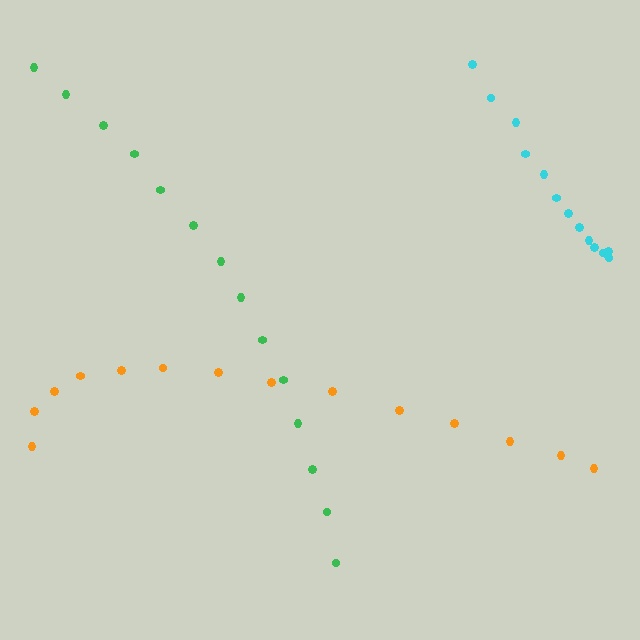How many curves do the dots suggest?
There are 3 distinct paths.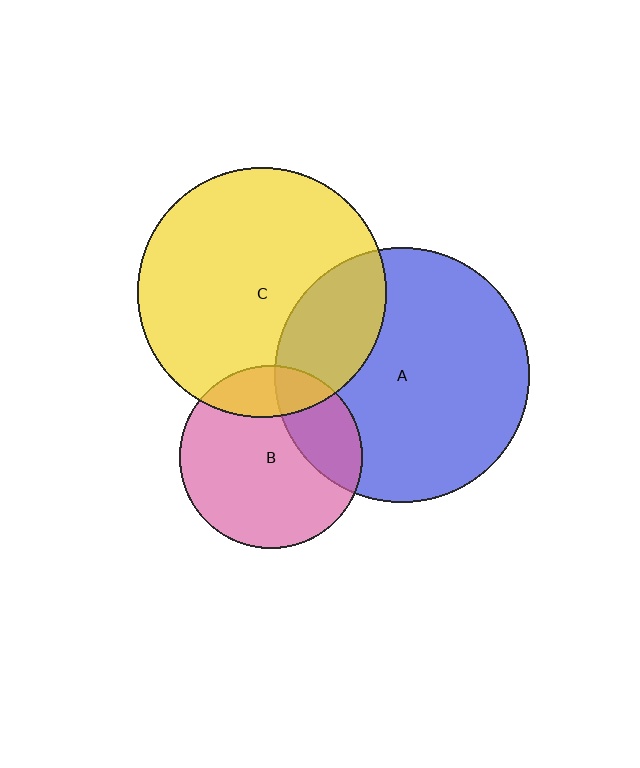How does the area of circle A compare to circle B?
Approximately 2.0 times.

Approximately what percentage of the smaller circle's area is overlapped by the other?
Approximately 25%.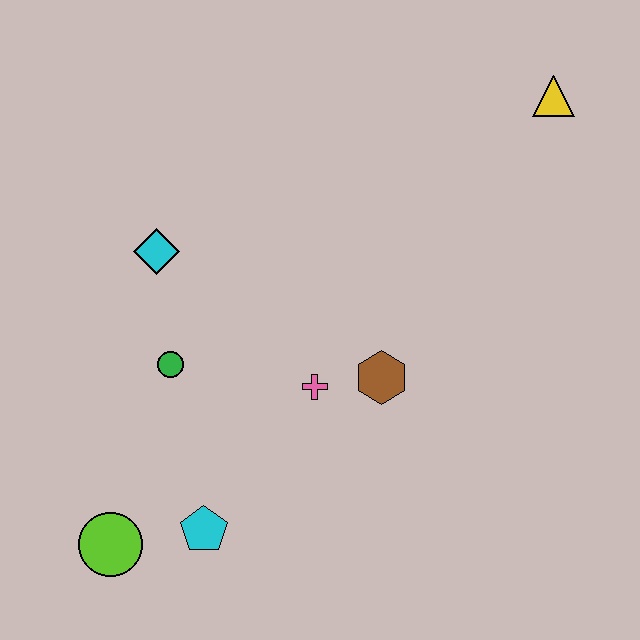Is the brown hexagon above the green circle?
No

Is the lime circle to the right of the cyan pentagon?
No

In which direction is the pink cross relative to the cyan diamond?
The pink cross is to the right of the cyan diamond.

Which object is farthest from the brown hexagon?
The yellow triangle is farthest from the brown hexagon.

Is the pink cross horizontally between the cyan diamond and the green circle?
No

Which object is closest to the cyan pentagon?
The lime circle is closest to the cyan pentagon.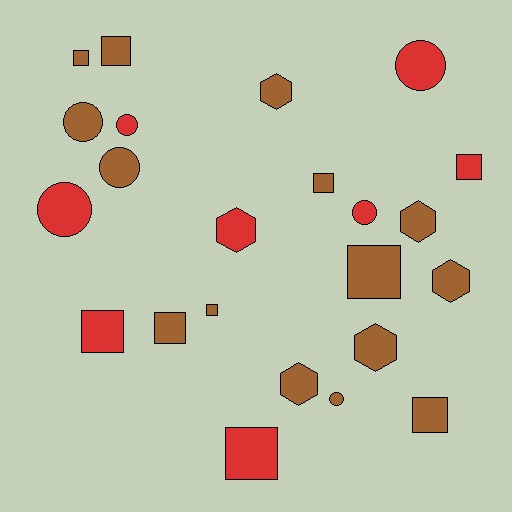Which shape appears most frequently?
Square, with 10 objects.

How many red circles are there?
There are 4 red circles.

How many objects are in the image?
There are 23 objects.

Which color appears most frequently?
Brown, with 15 objects.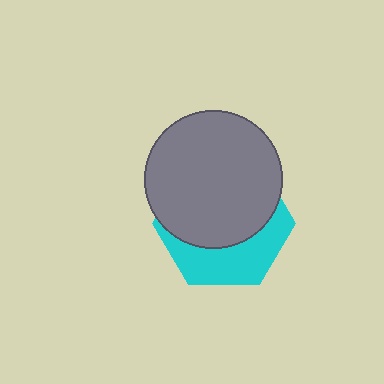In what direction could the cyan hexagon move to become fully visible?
The cyan hexagon could move down. That would shift it out from behind the gray circle entirely.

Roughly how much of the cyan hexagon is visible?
A small part of it is visible (roughly 38%).